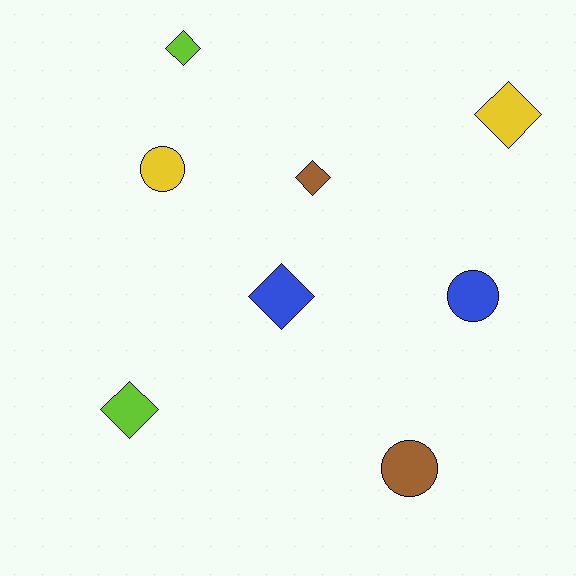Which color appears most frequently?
Yellow, with 2 objects.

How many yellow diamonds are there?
There is 1 yellow diamond.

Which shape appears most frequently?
Diamond, with 5 objects.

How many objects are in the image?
There are 8 objects.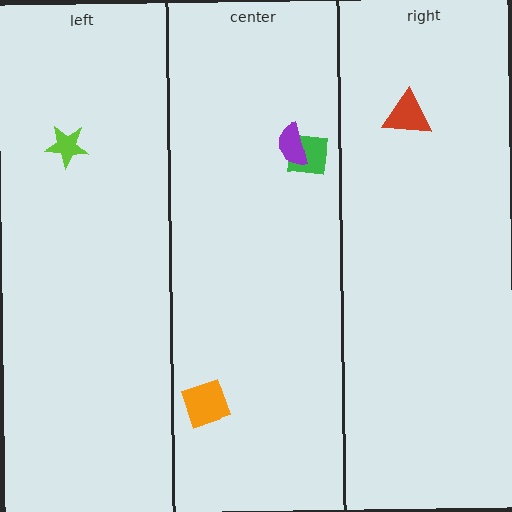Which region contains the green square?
The center region.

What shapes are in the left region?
The lime star.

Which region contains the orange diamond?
The center region.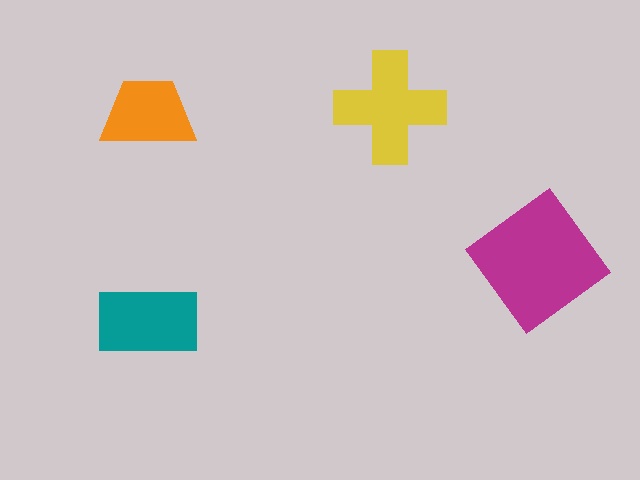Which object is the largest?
The magenta diamond.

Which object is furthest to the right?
The magenta diamond is rightmost.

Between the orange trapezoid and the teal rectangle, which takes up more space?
The teal rectangle.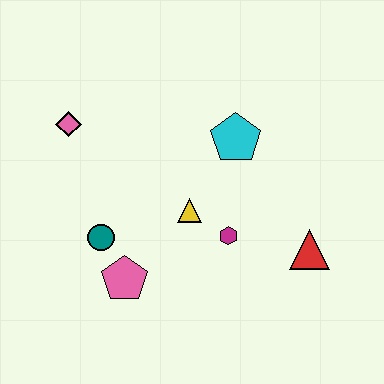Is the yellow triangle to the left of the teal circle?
No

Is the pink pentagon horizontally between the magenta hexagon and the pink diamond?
Yes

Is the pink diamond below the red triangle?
No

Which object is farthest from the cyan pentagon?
The pink pentagon is farthest from the cyan pentagon.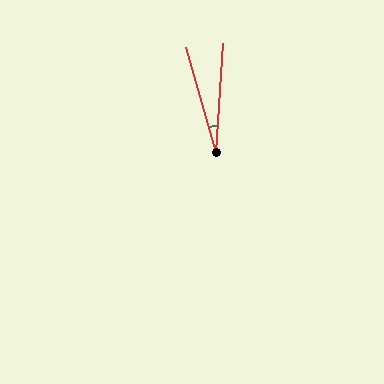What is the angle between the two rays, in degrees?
Approximately 19 degrees.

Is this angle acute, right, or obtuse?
It is acute.